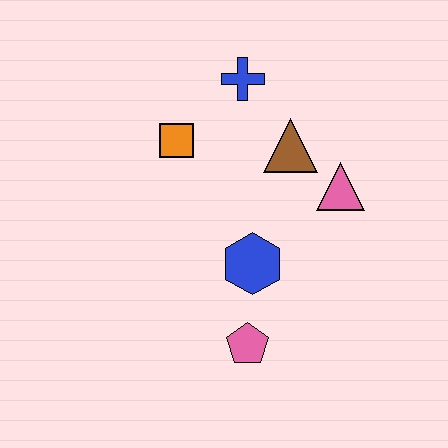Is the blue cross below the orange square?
No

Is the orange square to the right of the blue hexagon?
No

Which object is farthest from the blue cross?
The pink pentagon is farthest from the blue cross.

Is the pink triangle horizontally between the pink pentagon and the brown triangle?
No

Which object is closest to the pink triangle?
The brown triangle is closest to the pink triangle.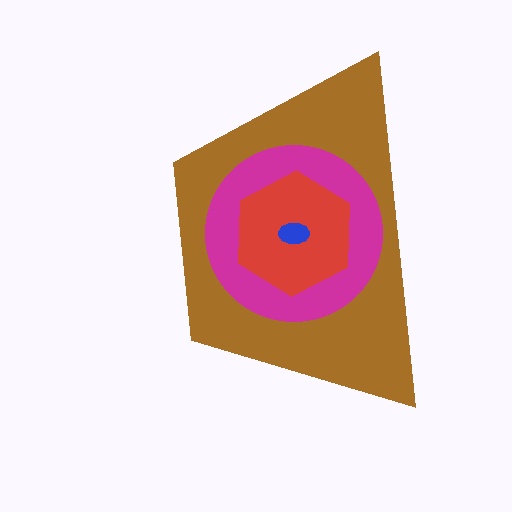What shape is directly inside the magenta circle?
The red hexagon.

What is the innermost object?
The blue ellipse.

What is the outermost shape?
The brown trapezoid.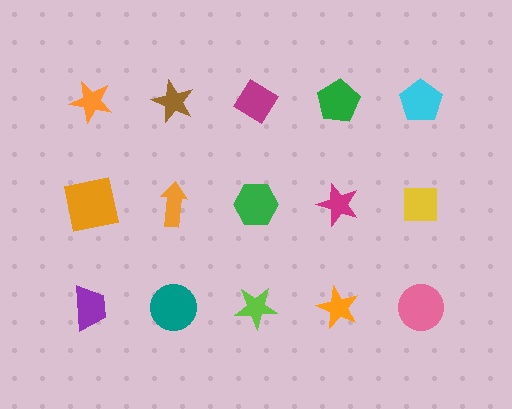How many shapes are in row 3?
5 shapes.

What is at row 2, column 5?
A yellow square.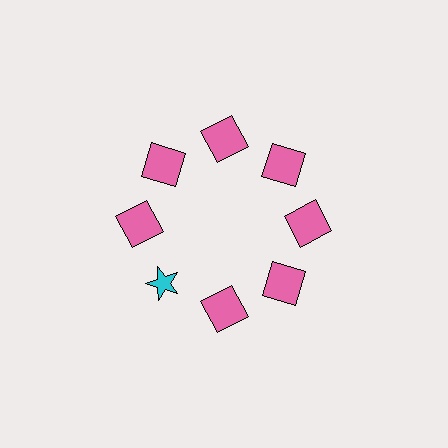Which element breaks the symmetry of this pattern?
The cyan star at roughly the 8 o'clock position breaks the symmetry. All other shapes are pink squares.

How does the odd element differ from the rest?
It differs in both color (cyan instead of pink) and shape (star instead of square).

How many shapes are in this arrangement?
There are 8 shapes arranged in a ring pattern.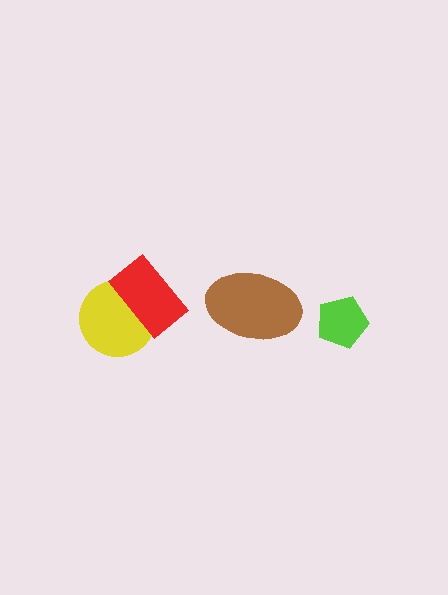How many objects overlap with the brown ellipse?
0 objects overlap with the brown ellipse.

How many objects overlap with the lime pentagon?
0 objects overlap with the lime pentagon.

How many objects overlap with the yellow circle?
1 object overlaps with the yellow circle.